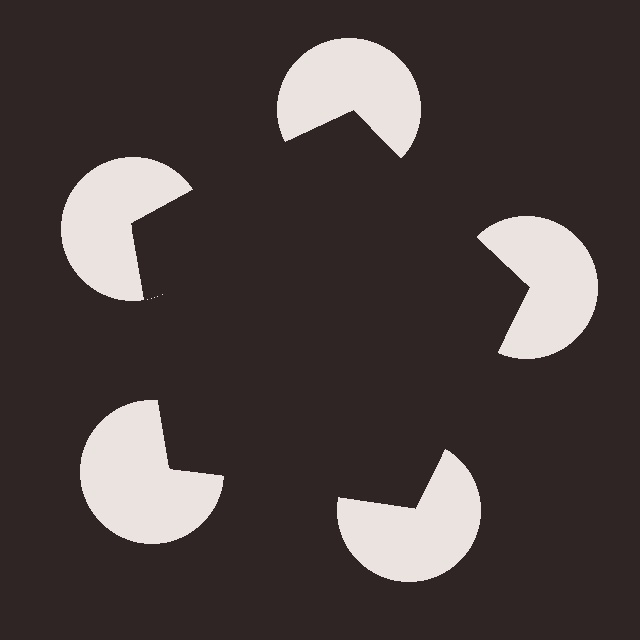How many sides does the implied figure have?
5 sides.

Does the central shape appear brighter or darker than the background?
It typically appears slightly darker than the background, even though no actual brightness change is drawn.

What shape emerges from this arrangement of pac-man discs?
An illusory pentagon — its edges are inferred from the aligned wedge cuts in the pac-man discs, not physically drawn.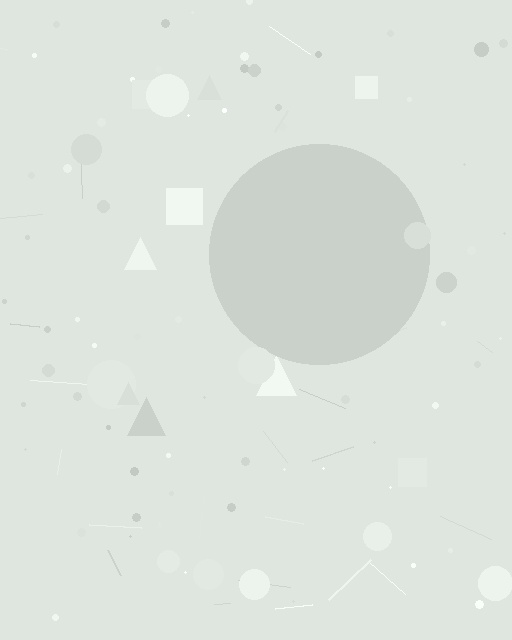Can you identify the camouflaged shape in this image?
The camouflaged shape is a circle.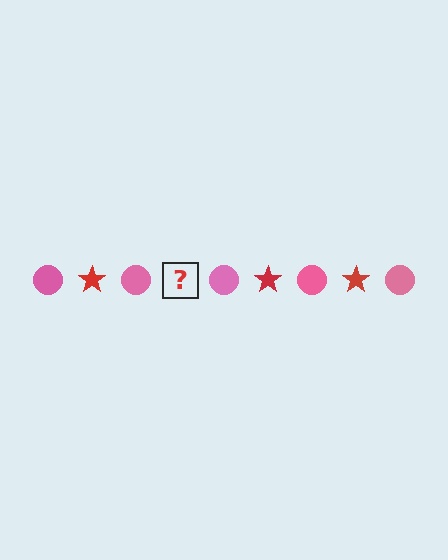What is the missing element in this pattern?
The missing element is a red star.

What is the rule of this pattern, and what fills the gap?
The rule is that the pattern alternates between pink circle and red star. The gap should be filled with a red star.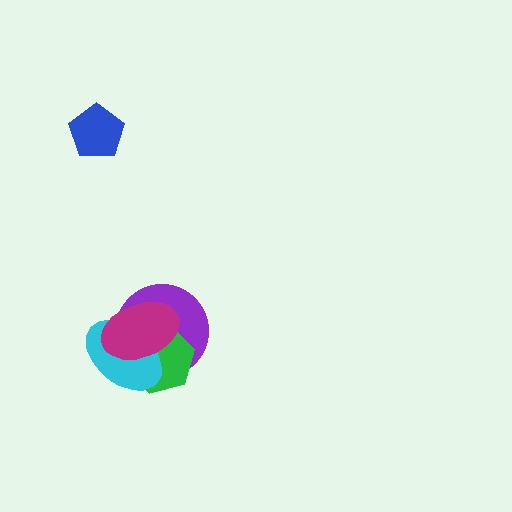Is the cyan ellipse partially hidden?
Yes, it is partially covered by another shape.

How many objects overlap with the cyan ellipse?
3 objects overlap with the cyan ellipse.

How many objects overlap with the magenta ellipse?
3 objects overlap with the magenta ellipse.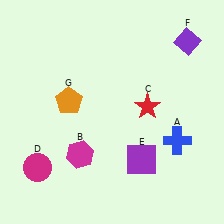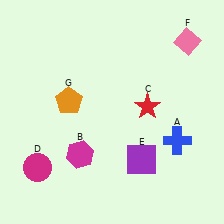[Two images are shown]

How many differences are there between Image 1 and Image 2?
There is 1 difference between the two images.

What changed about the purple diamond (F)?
In Image 1, F is purple. In Image 2, it changed to pink.